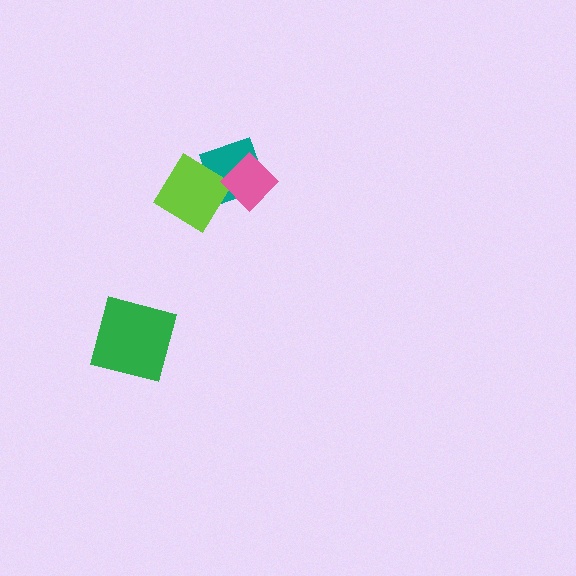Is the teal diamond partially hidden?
Yes, it is partially covered by another shape.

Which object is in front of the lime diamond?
The pink diamond is in front of the lime diamond.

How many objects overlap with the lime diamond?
2 objects overlap with the lime diamond.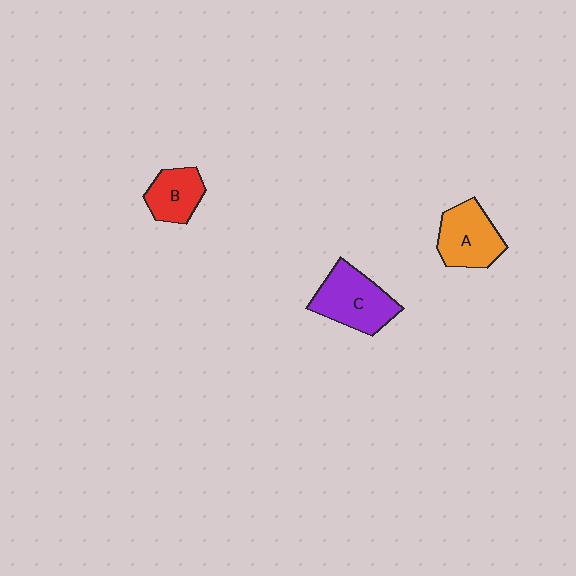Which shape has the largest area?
Shape C (purple).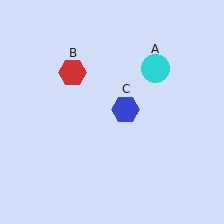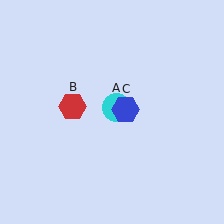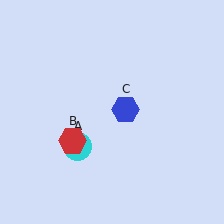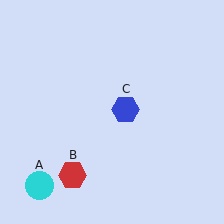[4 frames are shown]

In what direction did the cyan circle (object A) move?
The cyan circle (object A) moved down and to the left.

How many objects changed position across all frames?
2 objects changed position: cyan circle (object A), red hexagon (object B).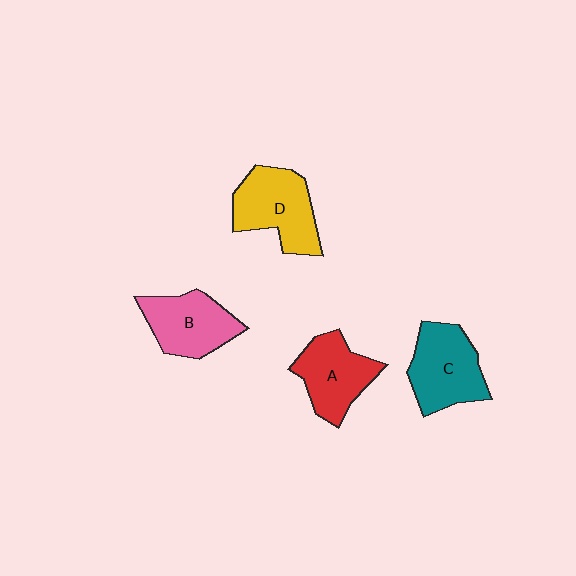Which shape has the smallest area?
Shape A (red).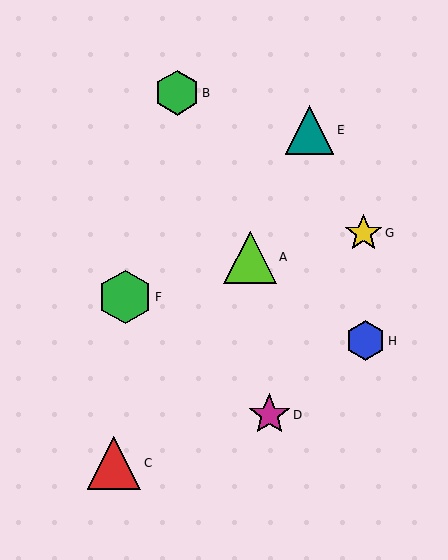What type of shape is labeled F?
Shape F is a green hexagon.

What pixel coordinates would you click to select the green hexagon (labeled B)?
Click at (177, 93) to select the green hexagon B.